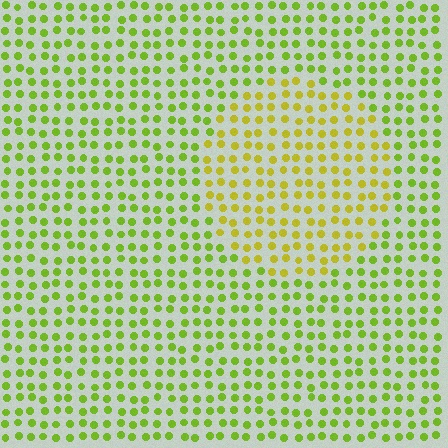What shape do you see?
I see a circle.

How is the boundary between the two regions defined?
The boundary is defined purely by a slight shift in hue (about 29 degrees). Spacing, size, and orientation are identical on both sides.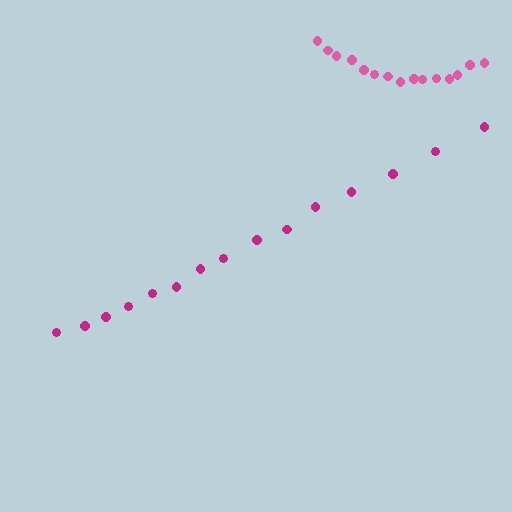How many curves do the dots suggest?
There are 2 distinct paths.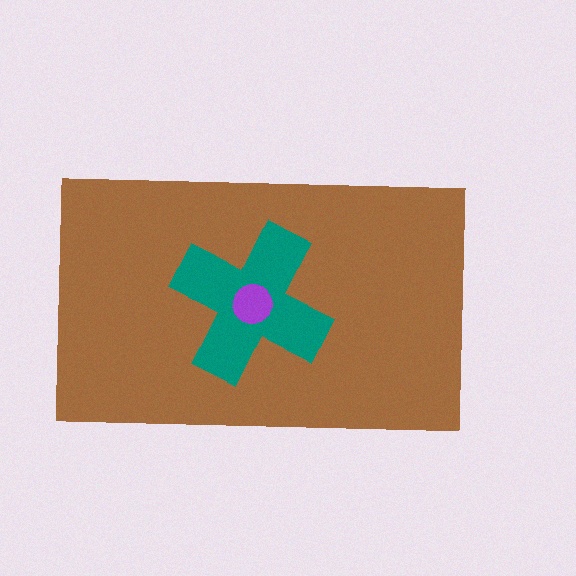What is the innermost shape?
The purple circle.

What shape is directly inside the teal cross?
The purple circle.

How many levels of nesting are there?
3.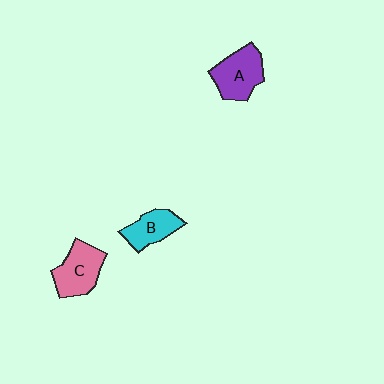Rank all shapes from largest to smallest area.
From largest to smallest: A (purple), C (pink), B (cyan).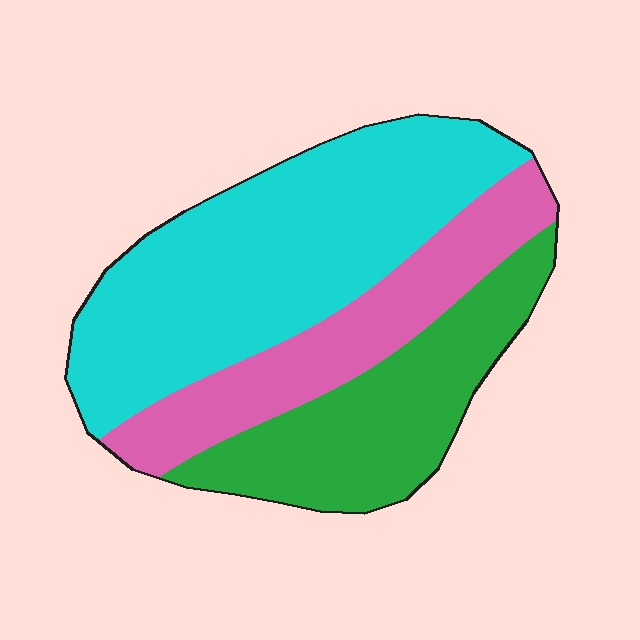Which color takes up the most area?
Cyan, at roughly 50%.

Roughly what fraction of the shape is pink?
Pink takes up about one quarter (1/4) of the shape.